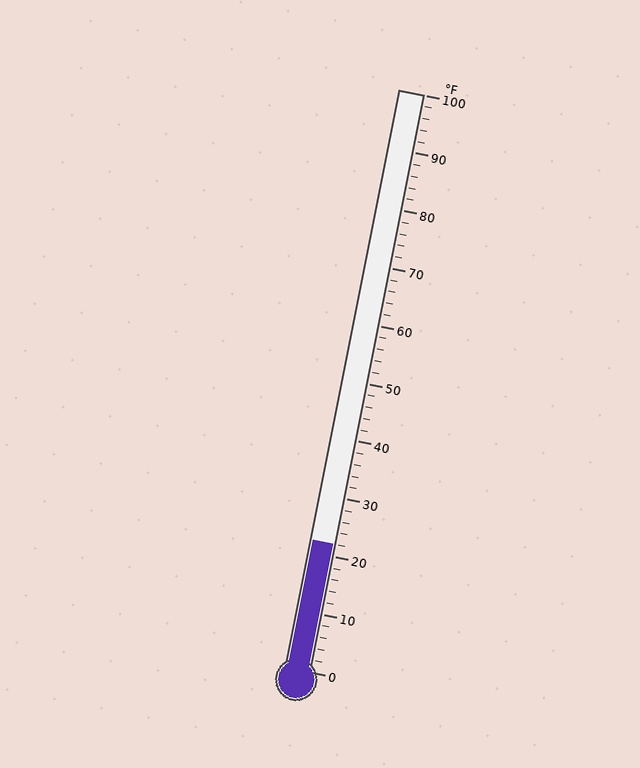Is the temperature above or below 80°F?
The temperature is below 80°F.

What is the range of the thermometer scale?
The thermometer scale ranges from 0°F to 100°F.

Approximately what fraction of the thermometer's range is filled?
The thermometer is filled to approximately 20% of its range.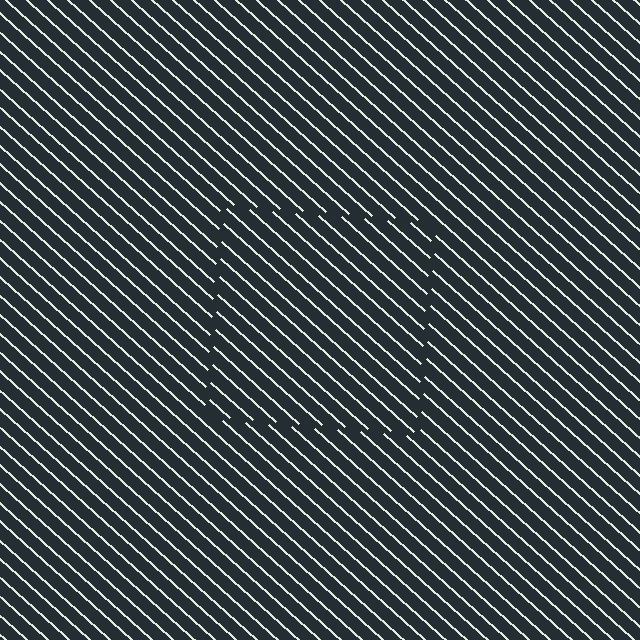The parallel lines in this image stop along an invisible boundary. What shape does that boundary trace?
An illusory square. The interior of the shape contains the same grating, shifted by half a period — the contour is defined by the phase discontinuity where line-ends from the inner and outer gratings abut.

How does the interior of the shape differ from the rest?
The interior of the shape contains the same grating, shifted by half a period — the contour is defined by the phase discontinuity where line-ends from the inner and outer gratings abut.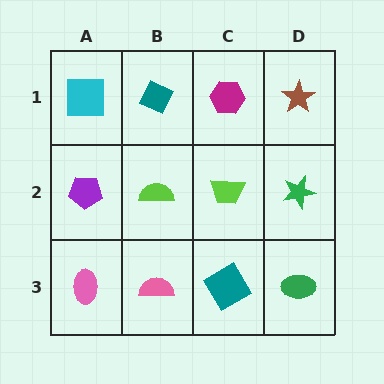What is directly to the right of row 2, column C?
A green star.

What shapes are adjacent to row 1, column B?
A lime semicircle (row 2, column B), a cyan square (row 1, column A), a magenta hexagon (row 1, column C).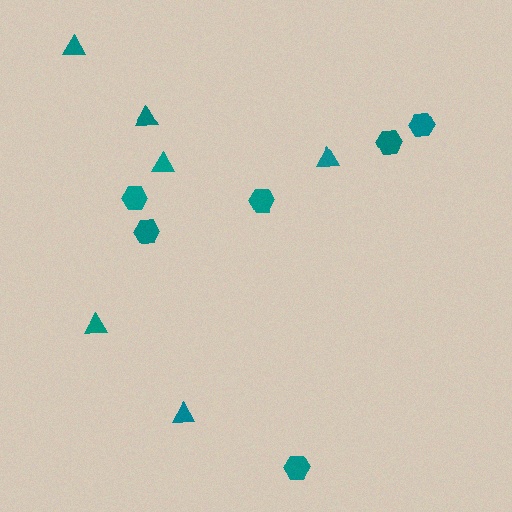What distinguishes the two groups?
There are 2 groups: one group of triangles (6) and one group of hexagons (6).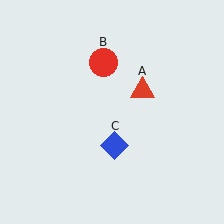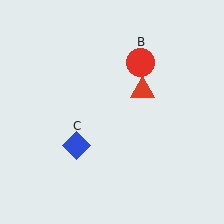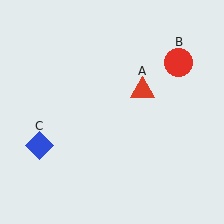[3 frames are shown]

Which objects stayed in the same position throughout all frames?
Red triangle (object A) remained stationary.